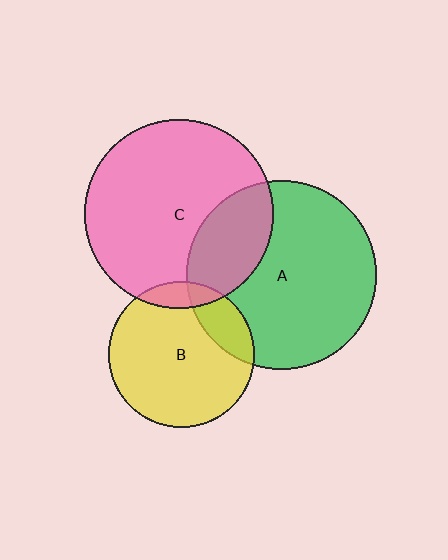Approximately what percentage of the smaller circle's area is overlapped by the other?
Approximately 20%.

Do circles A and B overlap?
Yes.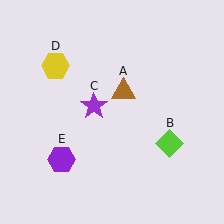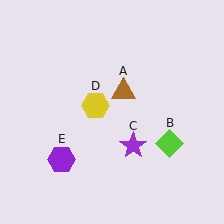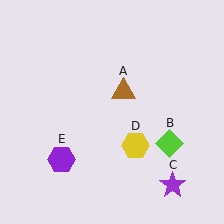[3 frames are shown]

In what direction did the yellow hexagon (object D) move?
The yellow hexagon (object D) moved down and to the right.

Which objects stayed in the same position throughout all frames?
Brown triangle (object A) and lime diamond (object B) and purple hexagon (object E) remained stationary.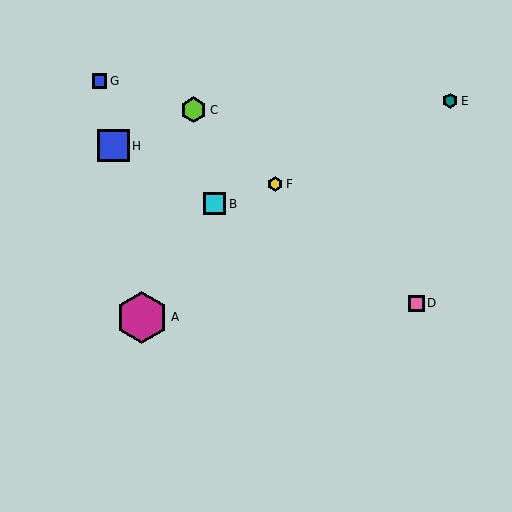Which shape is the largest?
The magenta hexagon (labeled A) is the largest.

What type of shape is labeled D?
Shape D is a pink square.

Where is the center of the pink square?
The center of the pink square is at (416, 303).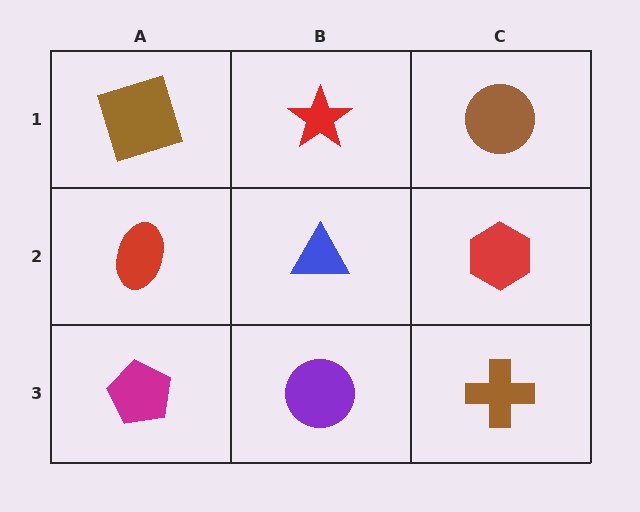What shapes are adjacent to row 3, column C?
A red hexagon (row 2, column C), a purple circle (row 3, column B).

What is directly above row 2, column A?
A brown square.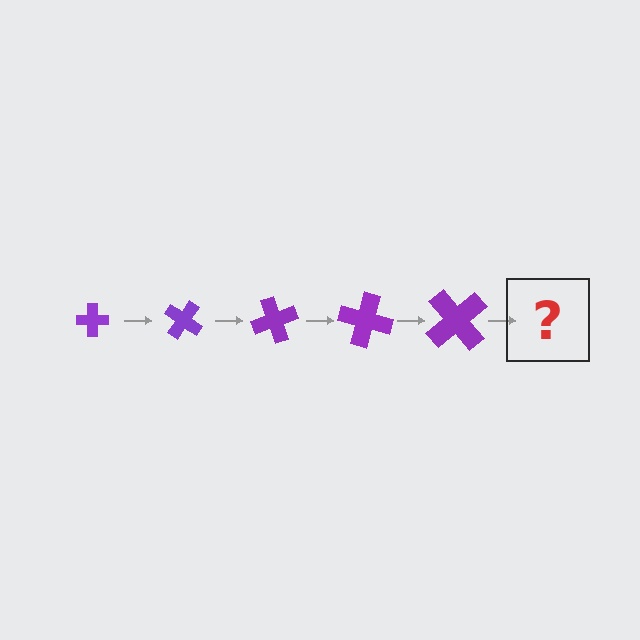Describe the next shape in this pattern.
It should be a cross, larger than the previous one and rotated 175 degrees from the start.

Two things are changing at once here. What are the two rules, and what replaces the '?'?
The two rules are that the cross grows larger each step and it rotates 35 degrees each step. The '?' should be a cross, larger than the previous one and rotated 175 degrees from the start.